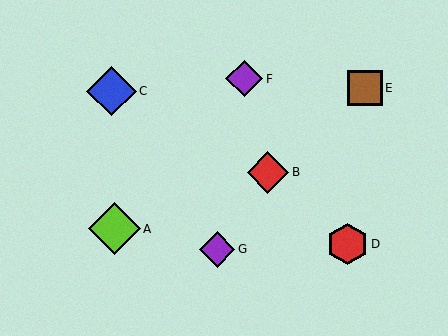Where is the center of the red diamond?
The center of the red diamond is at (268, 172).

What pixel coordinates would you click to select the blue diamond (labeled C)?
Click at (111, 91) to select the blue diamond C.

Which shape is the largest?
The lime diamond (labeled A) is the largest.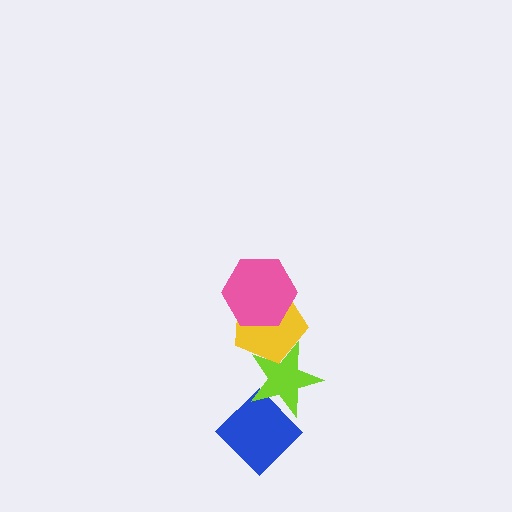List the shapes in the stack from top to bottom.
From top to bottom: the pink hexagon, the yellow pentagon, the lime star, the blue diamond.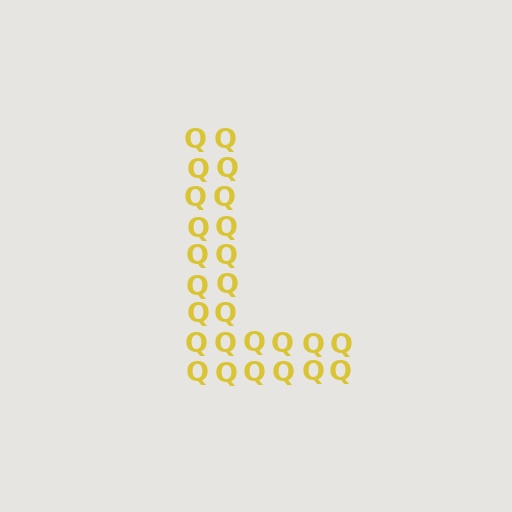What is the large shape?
The large shape is the letter L.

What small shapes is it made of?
It is made of small letter Q's.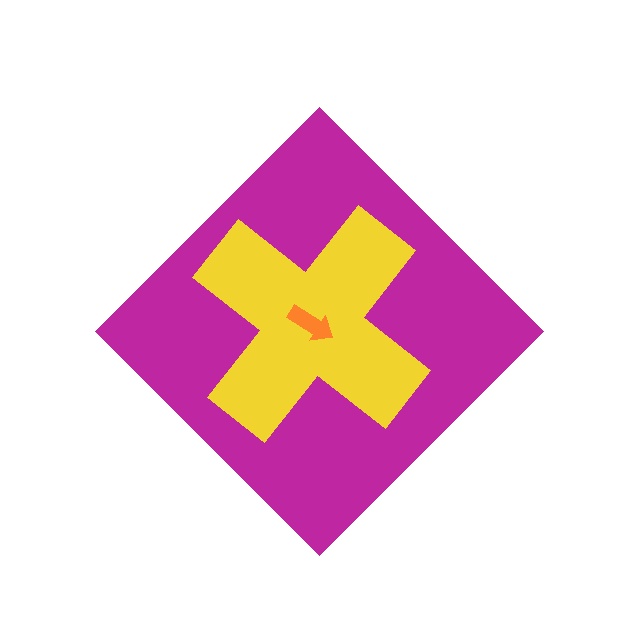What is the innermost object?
The orange arrow.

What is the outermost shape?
The magenta diamond.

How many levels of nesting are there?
3.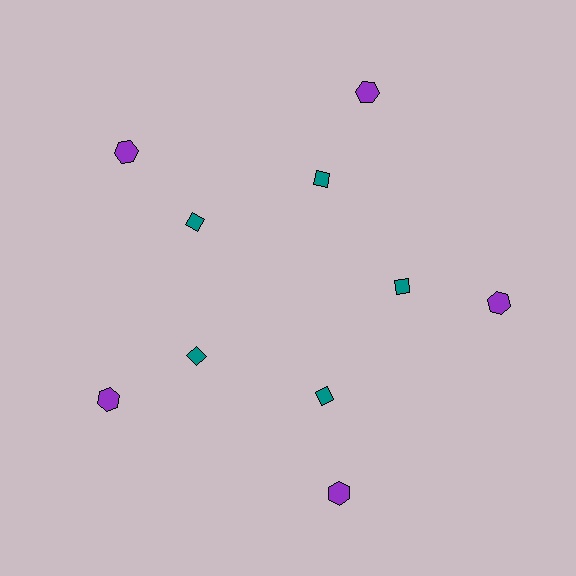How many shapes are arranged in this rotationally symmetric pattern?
There are 10 shapes, arranged in 5 groups of 2.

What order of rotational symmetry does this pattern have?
This pattern has 5-fold rotational symmetry.